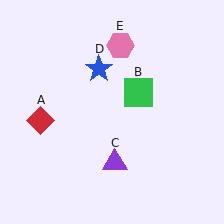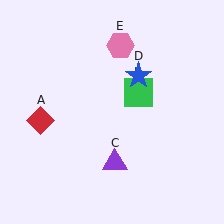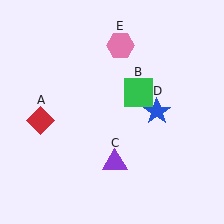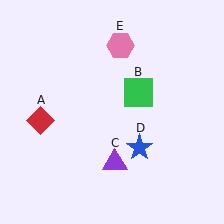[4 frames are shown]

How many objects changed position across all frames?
1 object changed position: blue star (object D).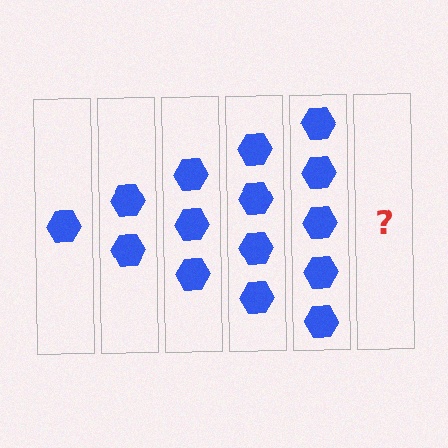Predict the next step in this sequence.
The next step is 6 hexagons.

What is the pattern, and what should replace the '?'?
The pattern is that each step adds one more hexagon. The '?' should be 6 hexagons.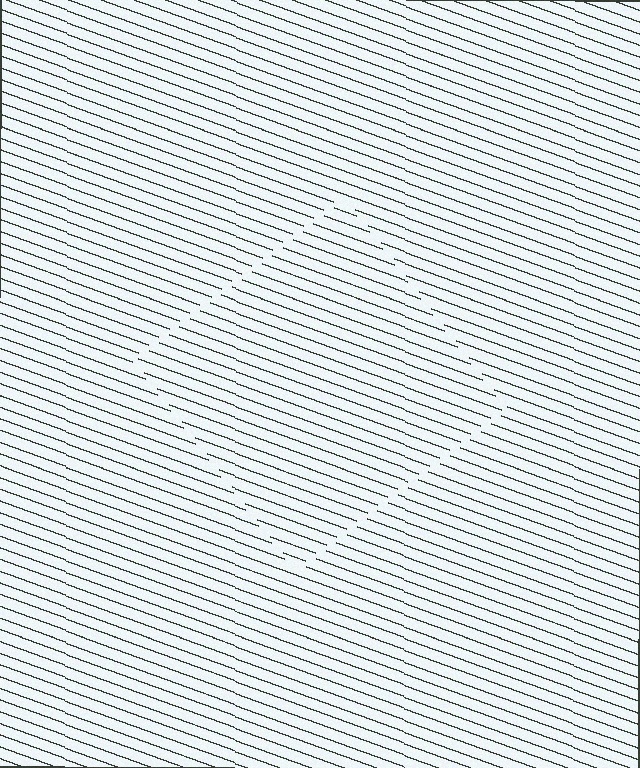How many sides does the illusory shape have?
4 sides — the line-ends trace a square.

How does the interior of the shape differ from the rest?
The interior of the shape contains the same grating, shifted by half a period — the contour is defined by the phase discontinuity where line-ends from the inner and outer gratings abut.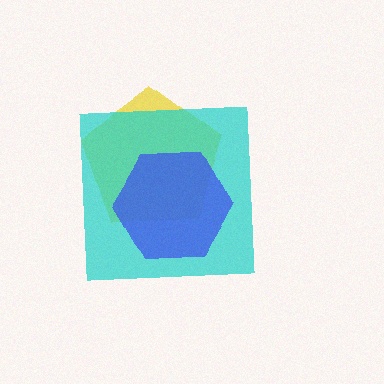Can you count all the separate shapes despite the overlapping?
Yes, there are 3 separate shapes.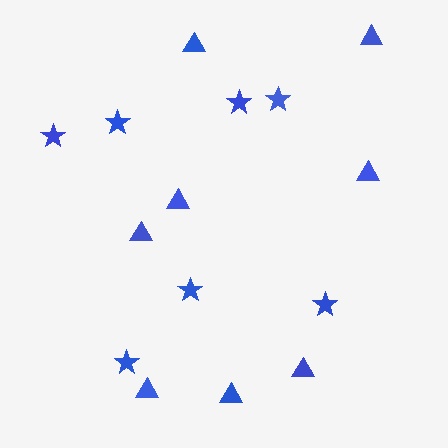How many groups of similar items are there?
There are 2 groups: one group of stars (7) and one group of triangles (8).